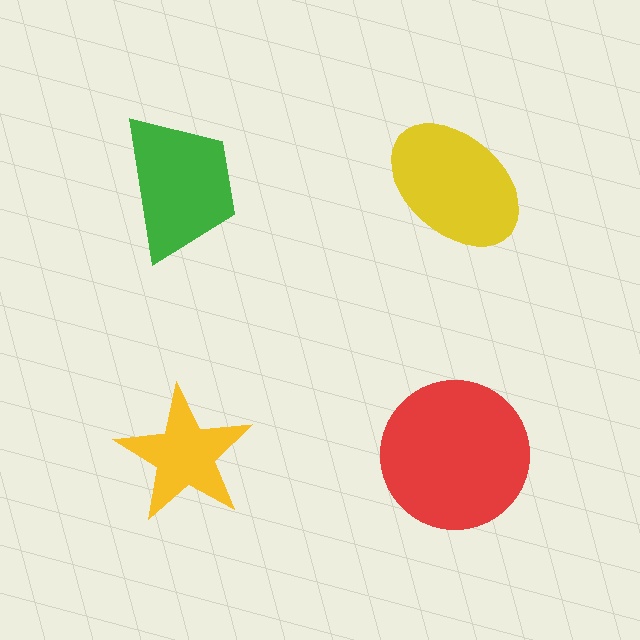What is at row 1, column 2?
A yellow ellipse.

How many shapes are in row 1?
2 shapes.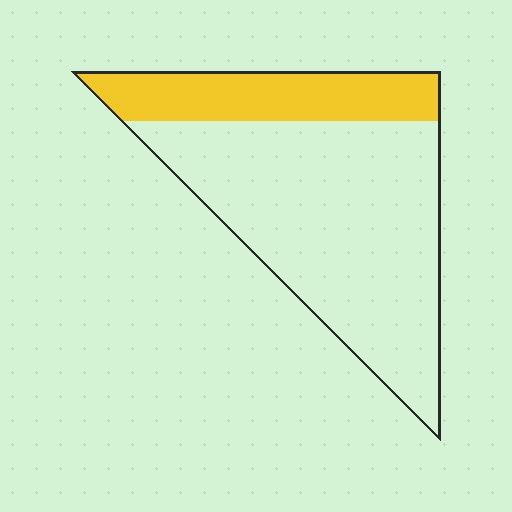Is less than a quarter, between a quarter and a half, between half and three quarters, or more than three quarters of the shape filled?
Between a quarter and a half.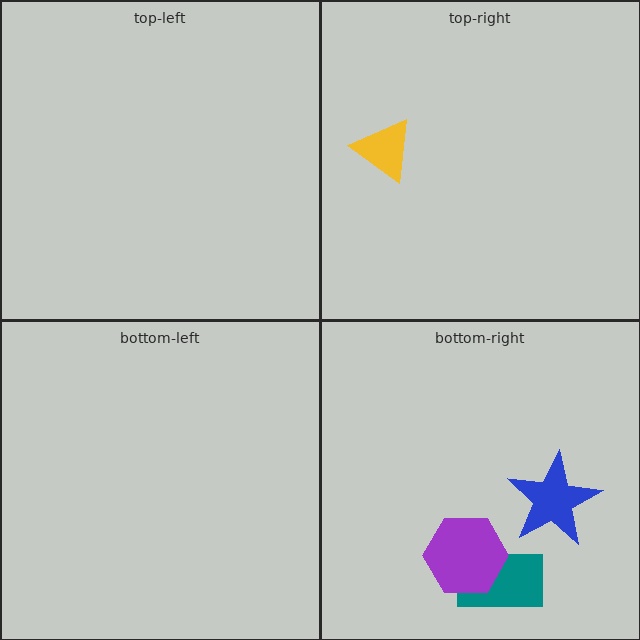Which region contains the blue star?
The bottom-right region.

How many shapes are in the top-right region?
1.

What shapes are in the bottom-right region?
The blue star, the teal rectangle, the purple hexagon.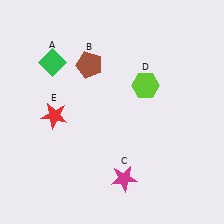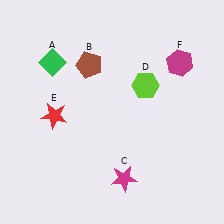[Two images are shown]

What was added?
A magenta hexagon (F) was added in Image 2.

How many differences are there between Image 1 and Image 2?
There is 1 difference between the two images.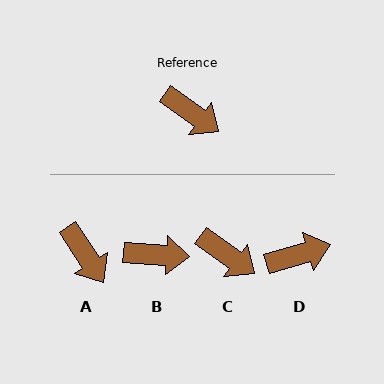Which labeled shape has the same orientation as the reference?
C.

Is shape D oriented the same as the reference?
No, it is off by about 53 degrees.